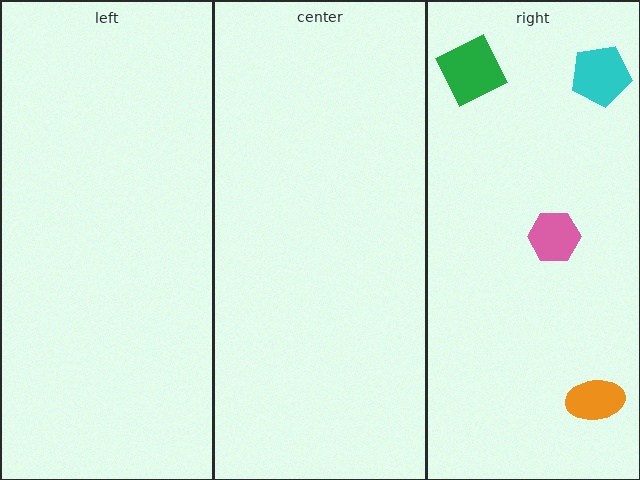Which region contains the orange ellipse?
The right region.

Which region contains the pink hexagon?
The right region.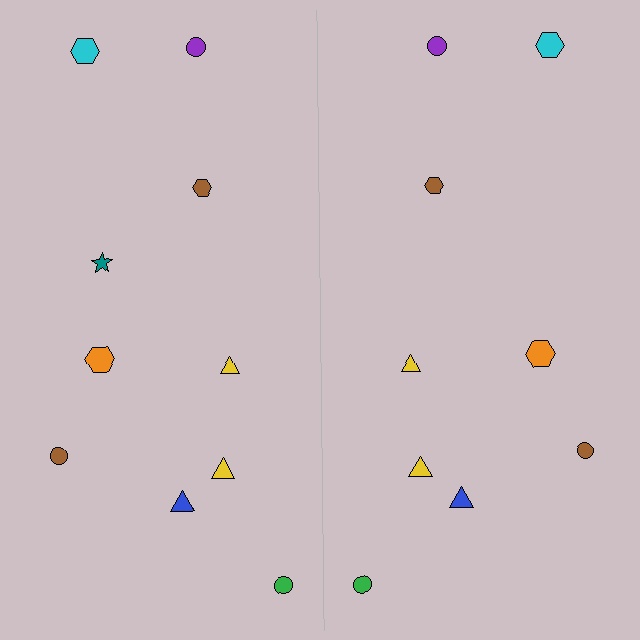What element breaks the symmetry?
A teal star is missing from the right side.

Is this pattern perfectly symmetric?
No, the pattern is not perfectly symmetric. A teal star is missing from the right side.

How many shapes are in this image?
There are 19 shapes in this image.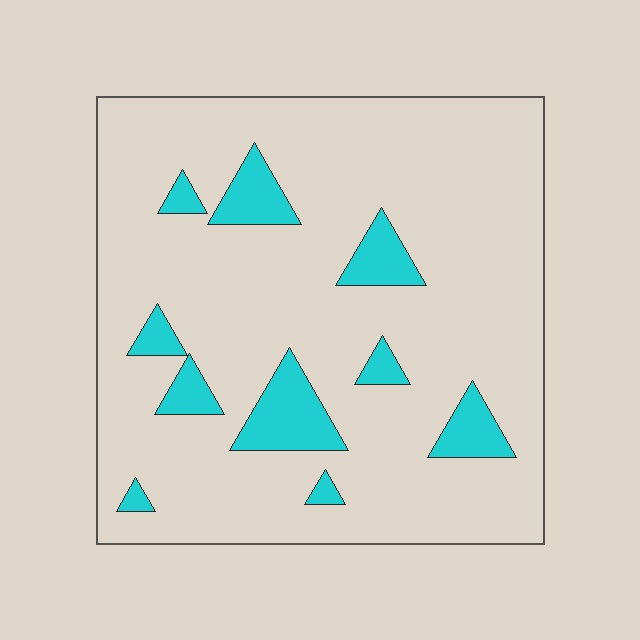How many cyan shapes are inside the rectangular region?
10.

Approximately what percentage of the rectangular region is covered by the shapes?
Approximately 15%.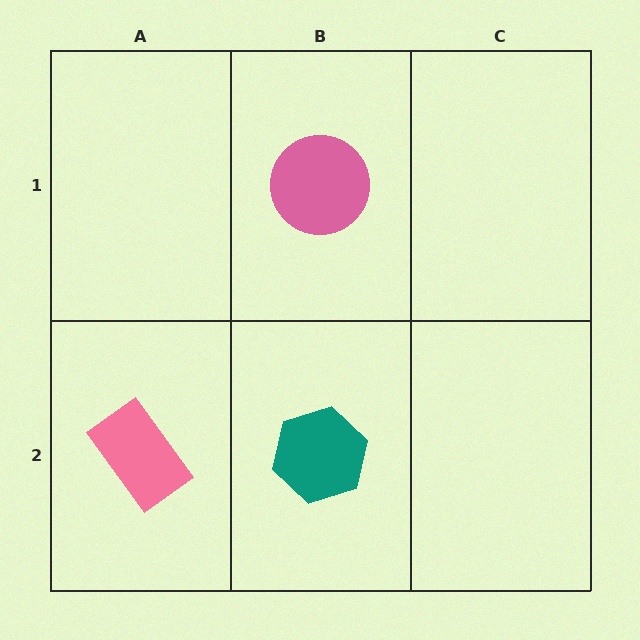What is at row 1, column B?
A pink circle.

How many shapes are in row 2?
2 shapes.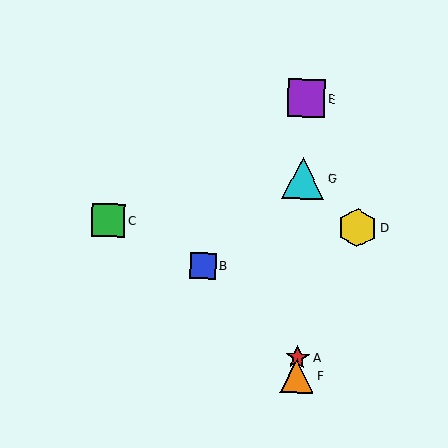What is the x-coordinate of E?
Object E is at x≈306.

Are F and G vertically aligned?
Yes, both are at x≈297.